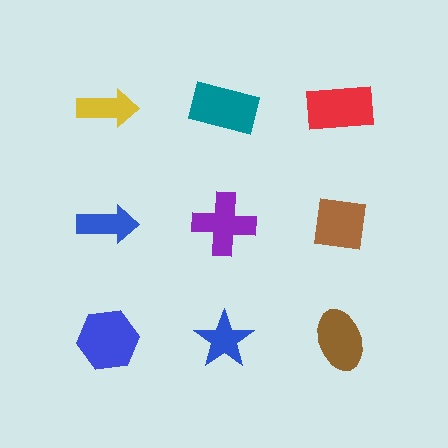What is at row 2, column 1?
A blue arrow.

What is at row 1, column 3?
A red rectangle.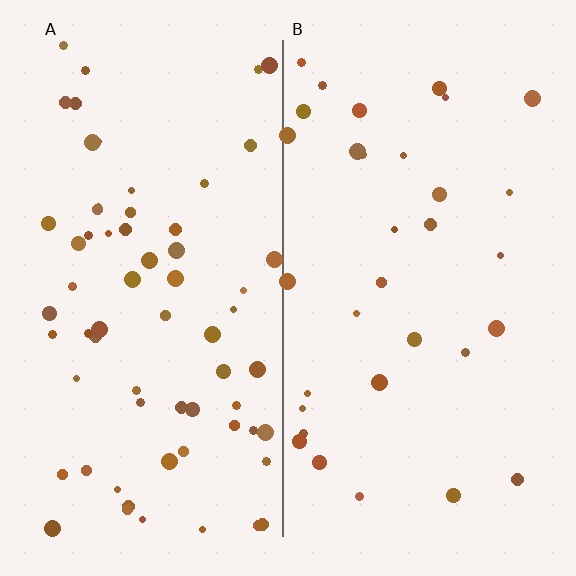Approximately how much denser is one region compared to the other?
Approximately 2.0× — region A over region B.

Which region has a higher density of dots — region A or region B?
A (the left).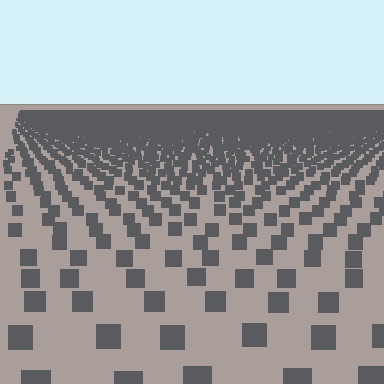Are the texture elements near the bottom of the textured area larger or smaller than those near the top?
Larger. Near the bottom, elements are closer to the viewer and appear at a bigger on-screen size.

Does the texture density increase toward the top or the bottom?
Density increases toward the top.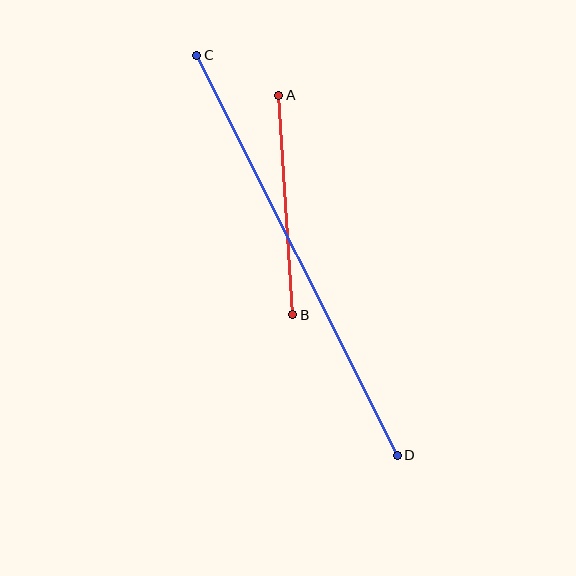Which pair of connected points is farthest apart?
Points C and D are farthest apart.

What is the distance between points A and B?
The distance is approximately 220 pixels.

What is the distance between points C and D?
The distance is approximately 447 pixels.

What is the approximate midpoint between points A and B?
The midpoint is at approximately (286, 205) pixels.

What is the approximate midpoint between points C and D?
The midpoint is at approximately (297, 255) pixels.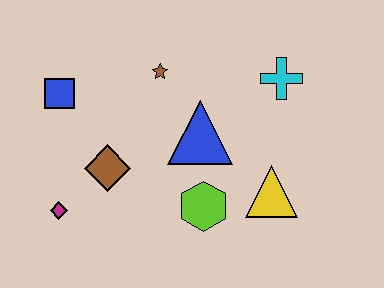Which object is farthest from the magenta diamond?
The cyan cross is farthest from the magenta diamond.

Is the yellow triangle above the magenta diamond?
Yes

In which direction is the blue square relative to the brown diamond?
The blue square is above the brown diamond.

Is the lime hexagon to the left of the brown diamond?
No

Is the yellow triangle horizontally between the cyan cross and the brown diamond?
Yes